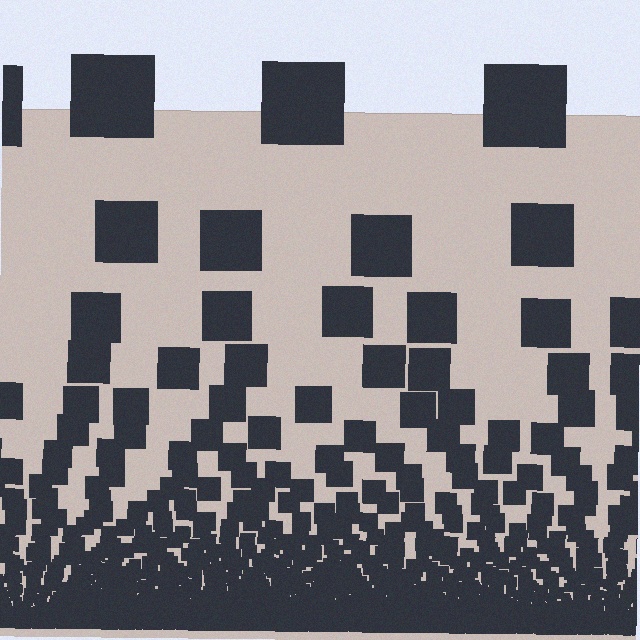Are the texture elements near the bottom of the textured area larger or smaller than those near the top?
Smaller. The gradient is inverted — elements near the bottom are smaller and denser.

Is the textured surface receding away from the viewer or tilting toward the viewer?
The surface appears to tilt toward the viewer. Texture elements get larger and sparser toward the top.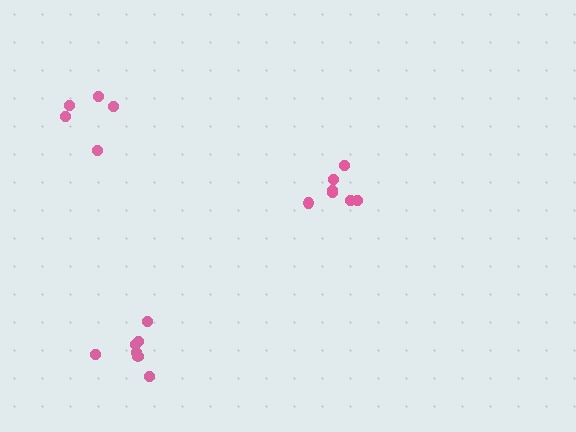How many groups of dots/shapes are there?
There are 3 groups.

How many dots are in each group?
Group 1: 5 dots, Group 2: 7 dots, Group 3: 7 dots (19 total).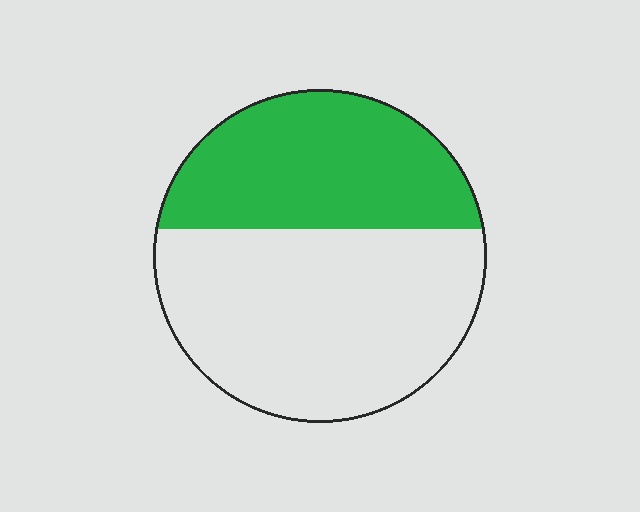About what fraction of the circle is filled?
About two fifths (2/5).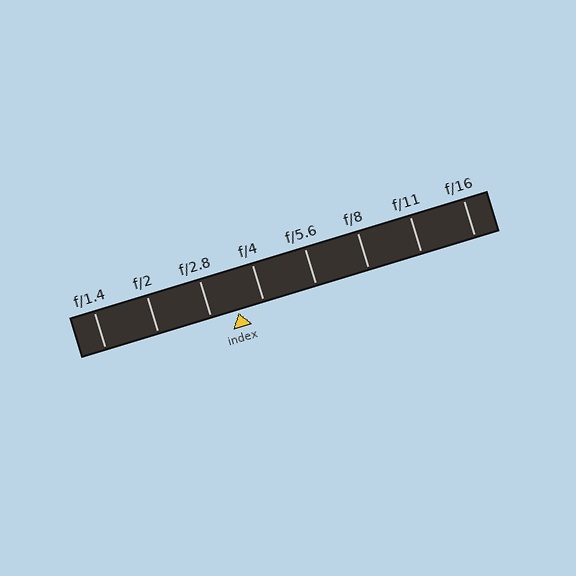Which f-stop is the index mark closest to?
The index mark is closest to f/4.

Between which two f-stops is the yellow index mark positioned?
The index mark is between f/2.8 and f/4.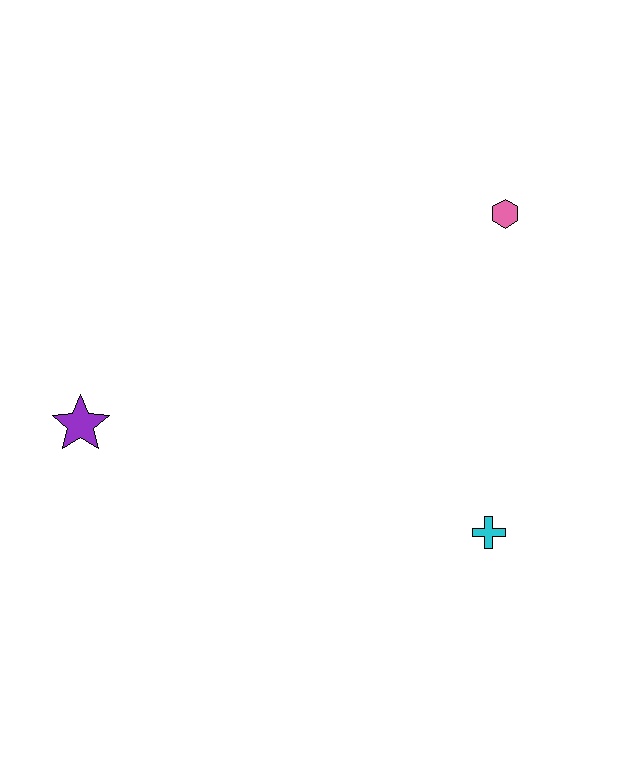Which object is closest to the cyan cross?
The pink hexagon is closest to the cyan cross.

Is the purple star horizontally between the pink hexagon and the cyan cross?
No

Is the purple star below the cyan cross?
No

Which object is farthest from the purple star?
The pink hexagon is farthest from the purple star.